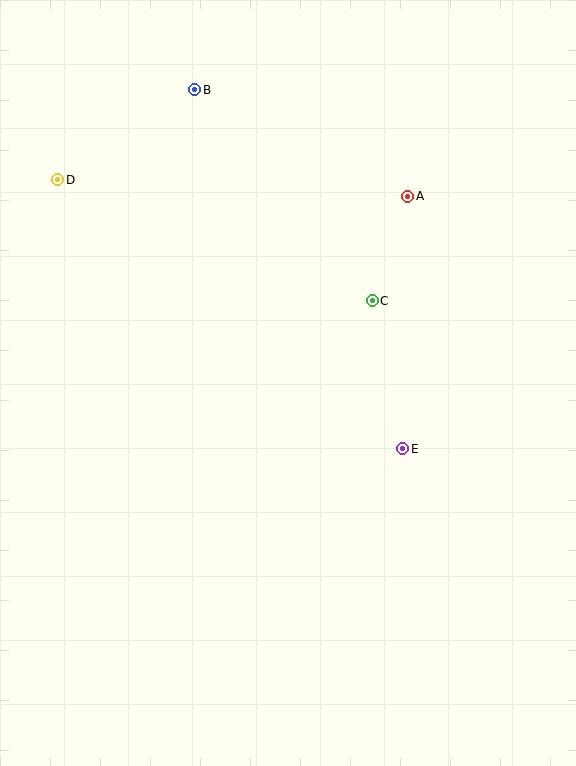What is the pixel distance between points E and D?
The distance between E and D is 438 pixels.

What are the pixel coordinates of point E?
Point E is at (403, 449).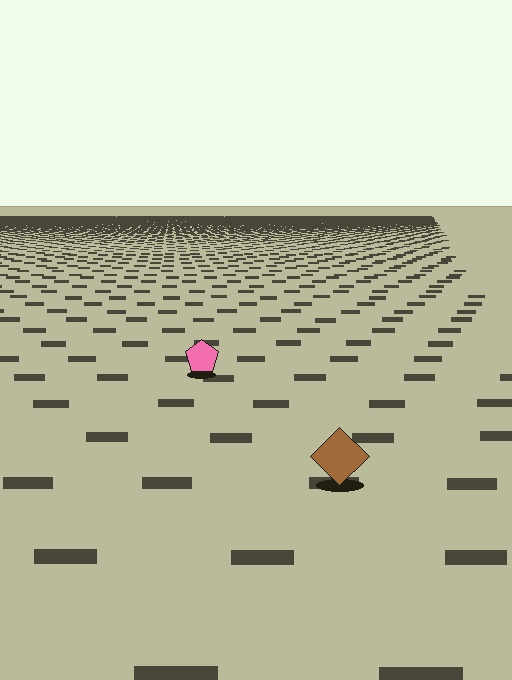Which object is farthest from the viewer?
The pink pentagon is farthest from the viewer. It appears smaller and the ground texture around it is denser.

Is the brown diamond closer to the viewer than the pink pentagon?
Yes. The brown diamond is closer — you can tell from the texture gradient: the ground texture is coarser near it.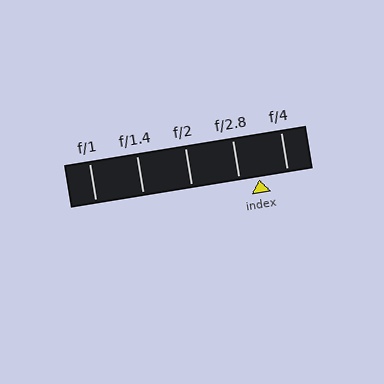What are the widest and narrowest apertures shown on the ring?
The widest aperture shown is f/1 and the narrowest is f/4.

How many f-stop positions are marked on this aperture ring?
There are 5 f-stop positions marked.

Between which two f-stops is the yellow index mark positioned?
The index mark is between f/2.8 and f/4.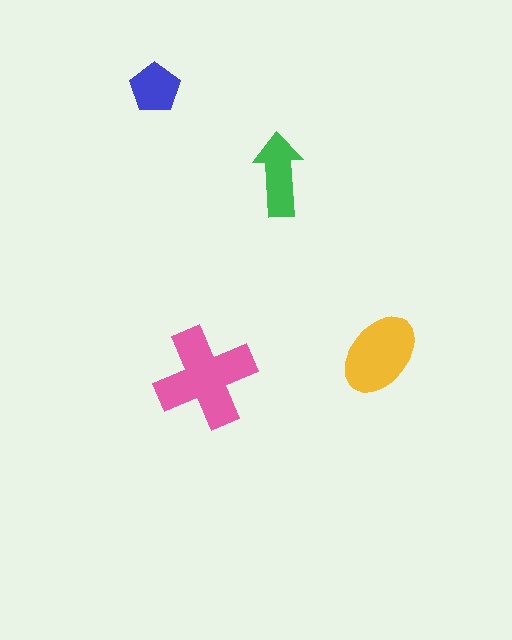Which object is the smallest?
The blue pentagon.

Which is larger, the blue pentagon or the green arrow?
The green arrow.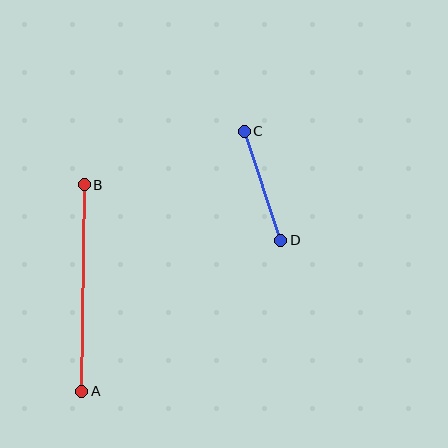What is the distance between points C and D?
The distance is approximately 115 pixels.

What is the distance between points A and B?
The distance is approximately 207 pixels.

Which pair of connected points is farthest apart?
Points A and B are farthest apart.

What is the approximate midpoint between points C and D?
The midpoint is at approximately (263, 186) pixels.